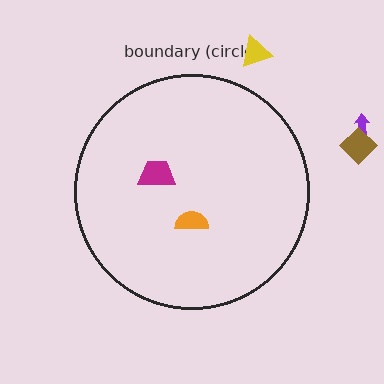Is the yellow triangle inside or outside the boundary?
Outside.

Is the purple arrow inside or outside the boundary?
Outside.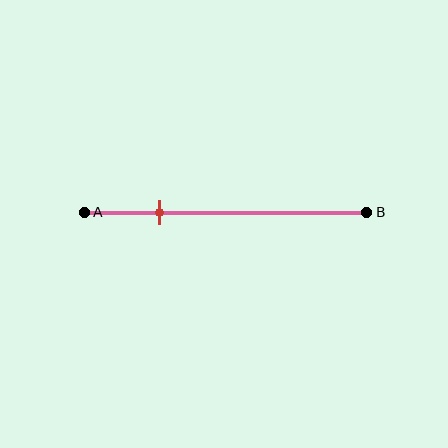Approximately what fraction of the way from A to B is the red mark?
The red mark is approximately 25% of the way from A to B.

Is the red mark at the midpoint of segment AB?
No, the mark is at about 25% from A, not at the 50% midpoint.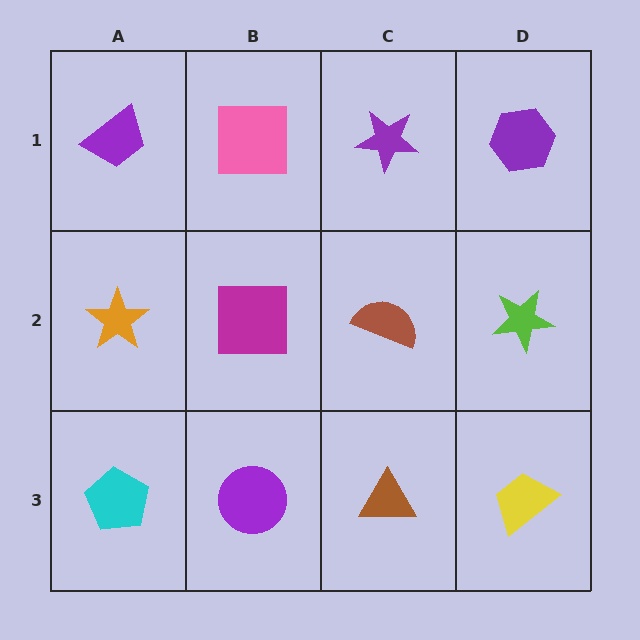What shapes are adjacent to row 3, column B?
A magenta square (row 2, column B), a cyan pentagon (row 3, column A), a brown triangle (row 3, column C).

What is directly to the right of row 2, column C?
A lime star.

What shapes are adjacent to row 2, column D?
A purple hexagon (row 1, column D), a yellow trapezoid (row 3, column D), a brown semicircle (row 2, column C).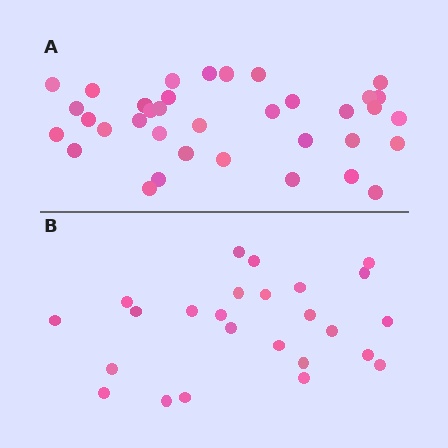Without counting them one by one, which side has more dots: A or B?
Region A (the top region) has more dots.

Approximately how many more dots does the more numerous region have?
Region A has roughly 12 or so more dots than region B.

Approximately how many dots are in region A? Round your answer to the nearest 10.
About 40 dots. (The exact count is 36, which rounds to 40.)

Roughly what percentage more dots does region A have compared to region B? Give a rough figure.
About 45% more.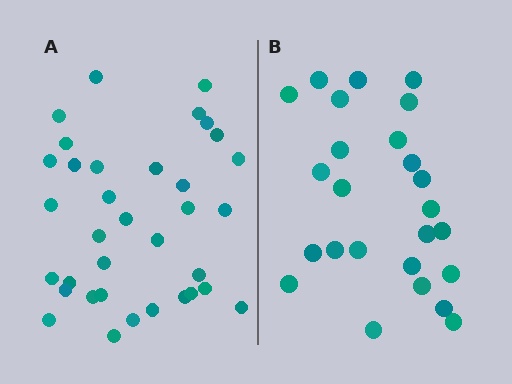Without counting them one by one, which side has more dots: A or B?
Region A (the left region) has more dots.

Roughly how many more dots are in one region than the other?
Region A has roughly 10 or so more dots than region B.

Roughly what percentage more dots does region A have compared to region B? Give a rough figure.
About 40% more.